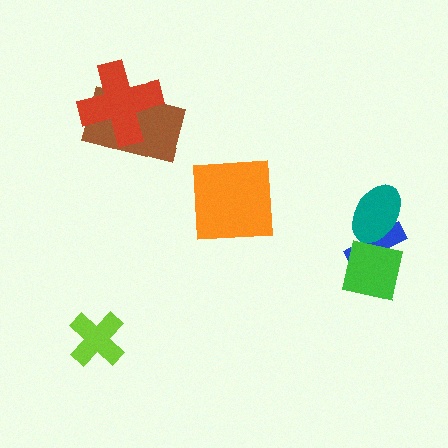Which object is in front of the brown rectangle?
The red cross is in front of the brown rectangle.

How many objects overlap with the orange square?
0 objects overlap with the orange square.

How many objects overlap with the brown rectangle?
1 object overlaps with the brown rectangle.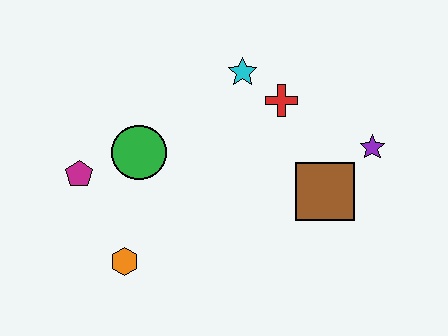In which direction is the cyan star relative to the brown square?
The cyan star is above the brown square.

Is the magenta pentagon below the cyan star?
Yes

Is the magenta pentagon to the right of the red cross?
No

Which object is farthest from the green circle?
The purple star is farthest from the green circle.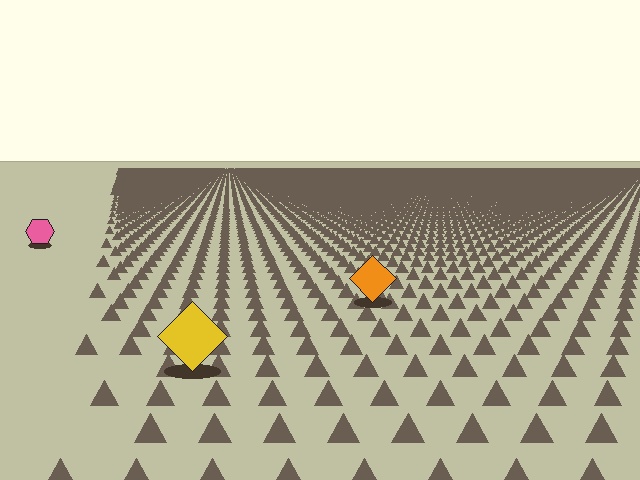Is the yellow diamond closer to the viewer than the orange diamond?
Yes. The yellow diamond is closer — you can tell from the texture gradient: the ground texture is coarser near it.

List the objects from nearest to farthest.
From nearest to farthest: the yellow diamond, the orange diamond, the pink hexagon.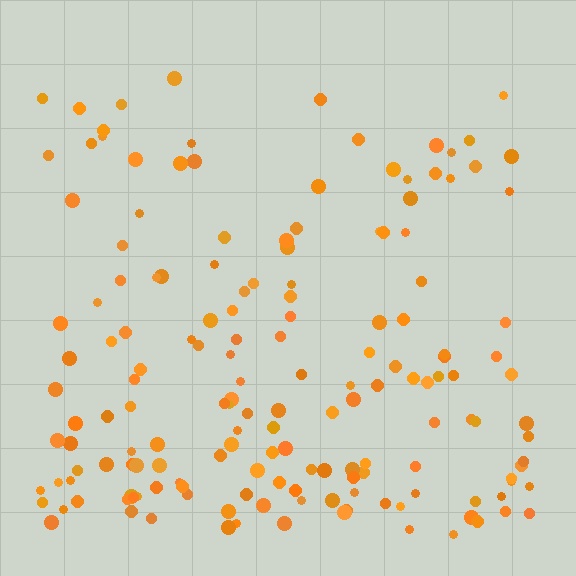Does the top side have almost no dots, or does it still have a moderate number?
Still a moderate number, just noticeably fewer than the bottom.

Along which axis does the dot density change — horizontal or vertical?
Vertical.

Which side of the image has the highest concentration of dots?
The bottom.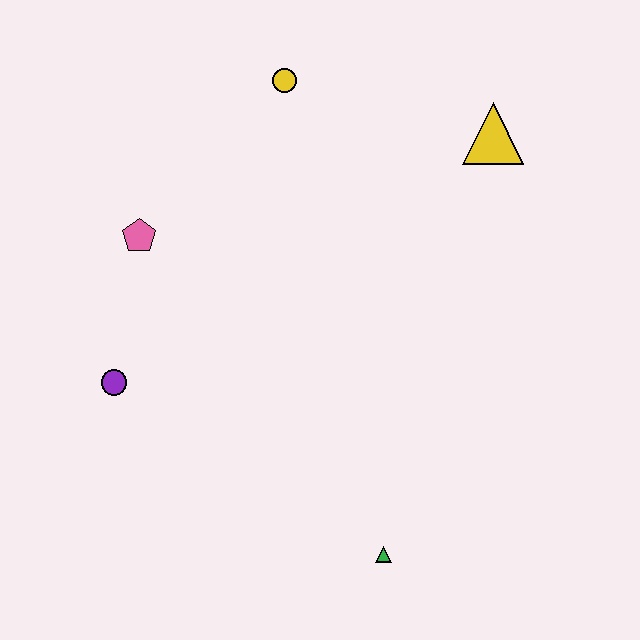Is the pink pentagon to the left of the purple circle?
No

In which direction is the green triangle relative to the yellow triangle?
The green triangle is below the yellow triangle.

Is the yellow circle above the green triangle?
Yes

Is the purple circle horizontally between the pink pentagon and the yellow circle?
No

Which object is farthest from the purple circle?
The yellow triangle is farthest from the purple circle.